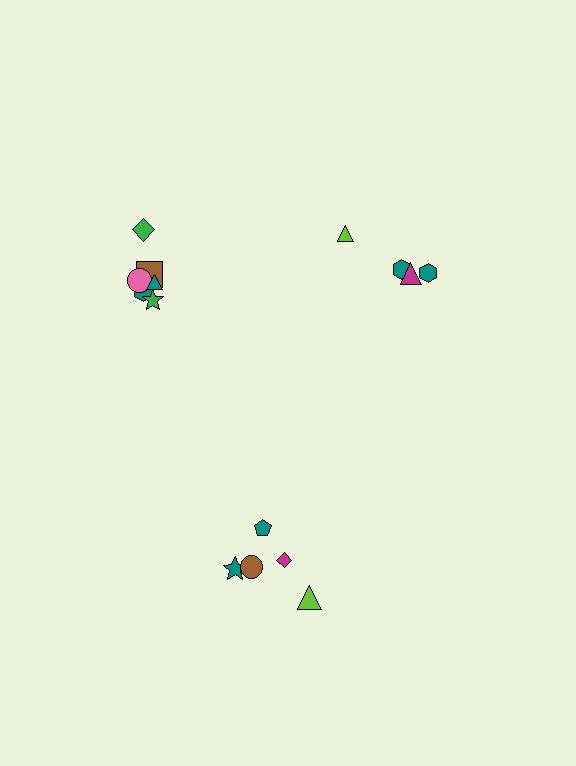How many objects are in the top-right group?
There are 4 objects.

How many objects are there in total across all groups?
There are 15 objects.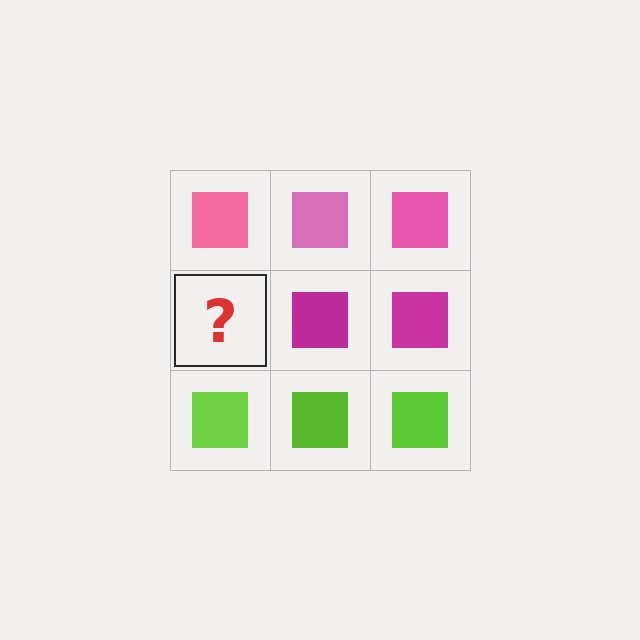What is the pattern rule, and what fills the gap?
The rule is that each row has a consistent color. The gap should be filled with a magenta square.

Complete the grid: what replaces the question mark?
The question mark should be replaced with a magenta square.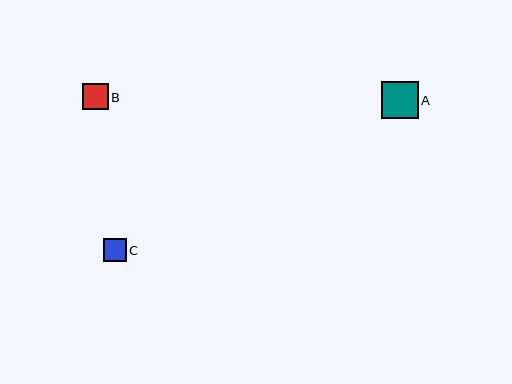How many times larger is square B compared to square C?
Square B is approximately 1.1 times the size of square C.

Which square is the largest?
Square A is the largest with a size of approximately 37 pixels.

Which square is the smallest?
Square C is the smallest with a size of approximately 23 pixels.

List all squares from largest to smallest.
From largest to smallest: A, B, C.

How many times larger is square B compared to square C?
Square B is approximately 1.1 times the size of square C.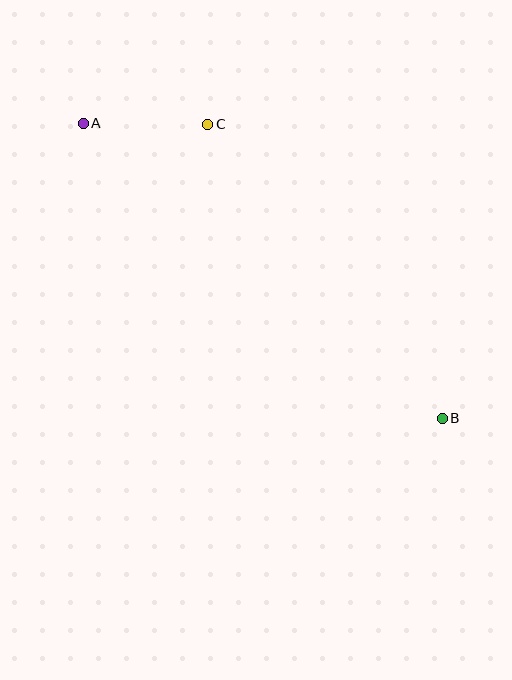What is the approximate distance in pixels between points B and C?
The distance between B and C is approximately 376 pixels.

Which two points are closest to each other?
Points A and C are closest to each other.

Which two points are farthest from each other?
Points A and B are farthest from each other.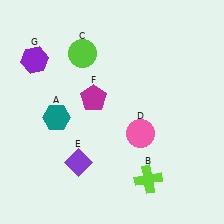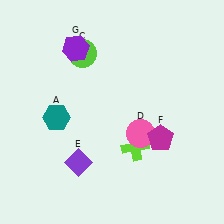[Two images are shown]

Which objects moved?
The objects that moved are: the lime cross (B), the magenta pentagon (F), the purple hexagon (G).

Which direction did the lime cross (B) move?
The lime cross (B) moved up.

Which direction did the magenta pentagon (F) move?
The magenta pentagon (F) moved right.